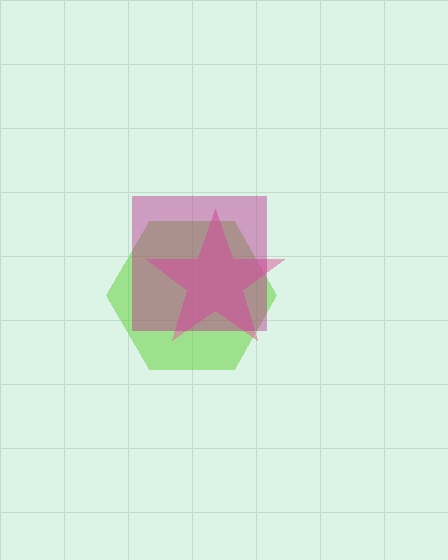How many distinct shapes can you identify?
There are 3 distinct shapes: a lime hexagon, a pink star, a magenta square.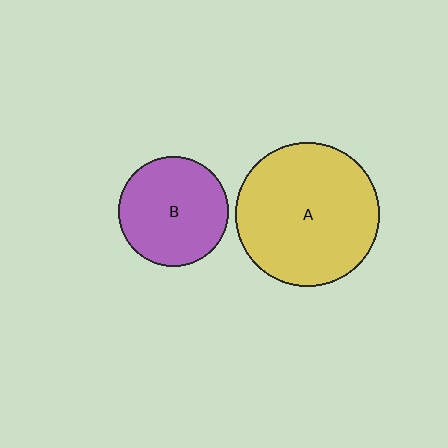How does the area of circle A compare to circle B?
Approximately 1.7 times.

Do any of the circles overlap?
No, none of the circles overlap.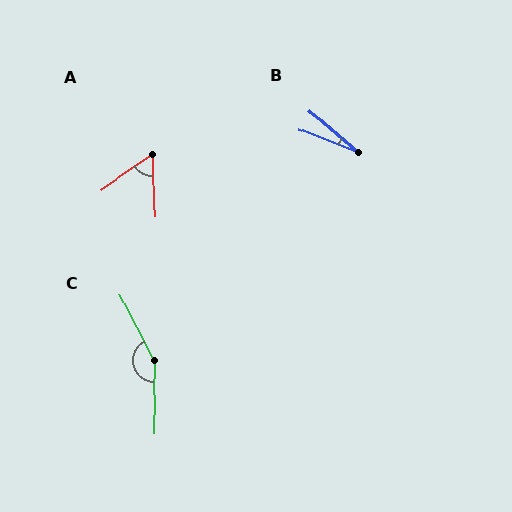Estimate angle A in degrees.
Approximately 57 degrees.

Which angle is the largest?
C, at approximately 152 degrees.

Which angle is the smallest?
B, at approximately 19 degrees.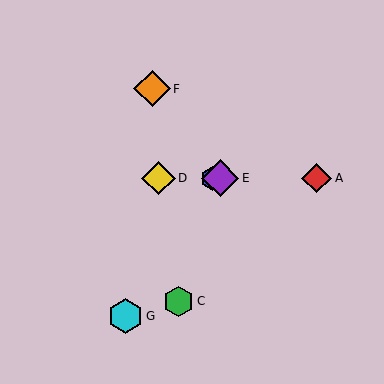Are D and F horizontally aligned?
No, D is at y≈178 and F is at y≈89.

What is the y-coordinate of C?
Object C is at y≈301.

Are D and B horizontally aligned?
Yes, both are at y≈178.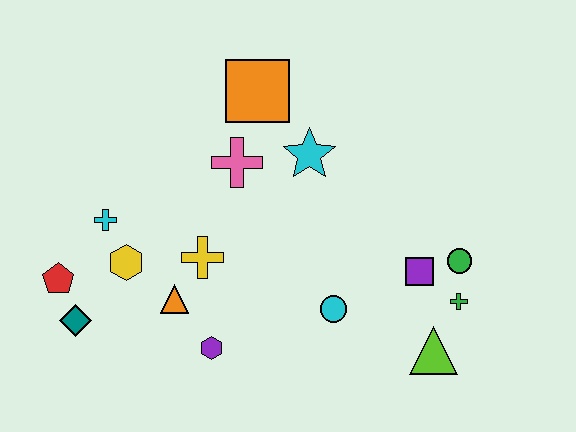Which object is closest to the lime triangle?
The green cross is closest to the lime triangle.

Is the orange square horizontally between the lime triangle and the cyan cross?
Yes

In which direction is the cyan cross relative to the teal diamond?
The cyan cross is above the teal diamond.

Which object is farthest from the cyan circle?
The red pentagon is farthest from the cyan circle.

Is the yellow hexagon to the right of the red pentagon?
Yes